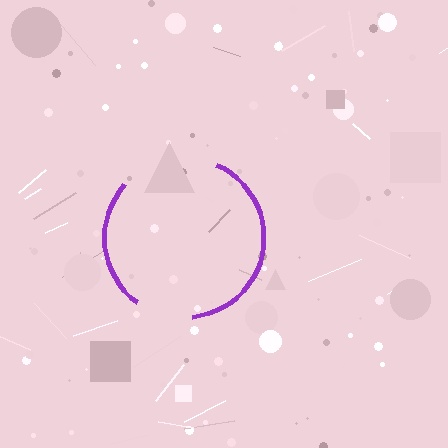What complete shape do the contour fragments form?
The contour fragments form a circle.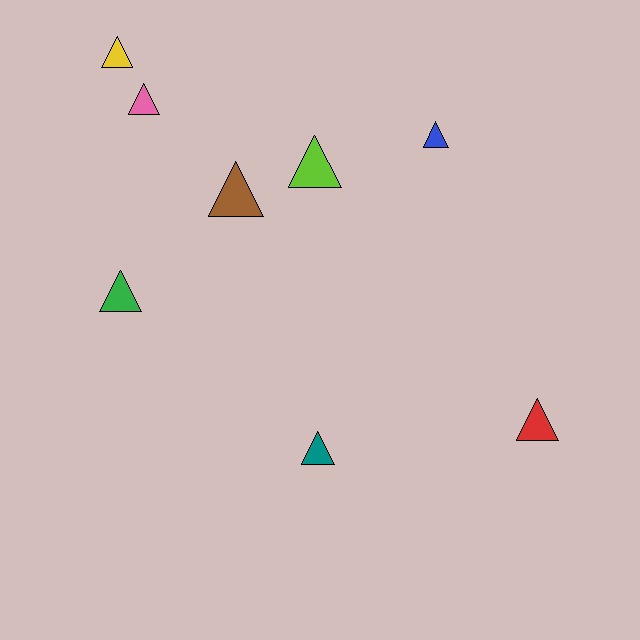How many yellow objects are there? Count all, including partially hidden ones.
There is 1 yellow object.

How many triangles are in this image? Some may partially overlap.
There are 8 triangles.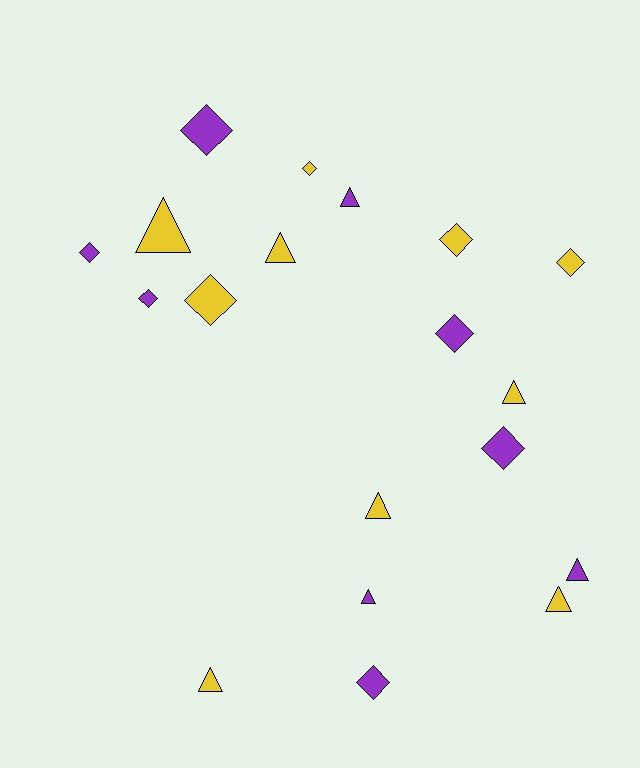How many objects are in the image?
There are 19 objects.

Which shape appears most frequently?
Diamond, with 10 objects.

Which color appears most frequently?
Yellow, with 10 objects.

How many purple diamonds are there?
There are 6 purple diamonds.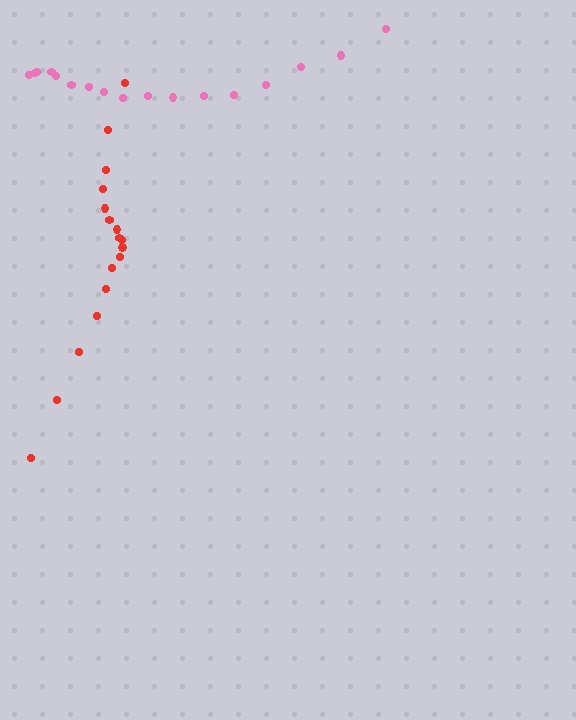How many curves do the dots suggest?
There are 2 distinct paths.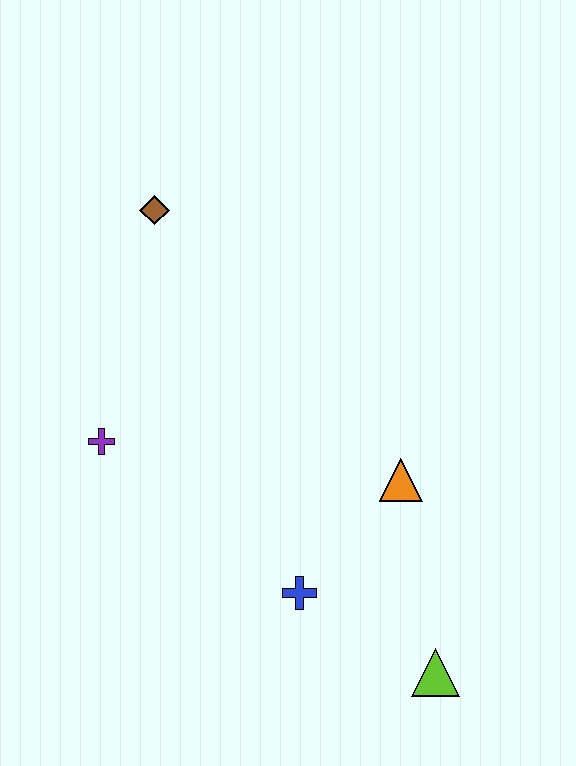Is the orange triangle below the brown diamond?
Yes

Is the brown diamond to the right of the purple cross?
Yes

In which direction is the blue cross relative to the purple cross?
The blue cross is to the right of the purple cross.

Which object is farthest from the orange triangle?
The brown diamond is farthest from the orange triangle.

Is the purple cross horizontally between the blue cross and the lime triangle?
No